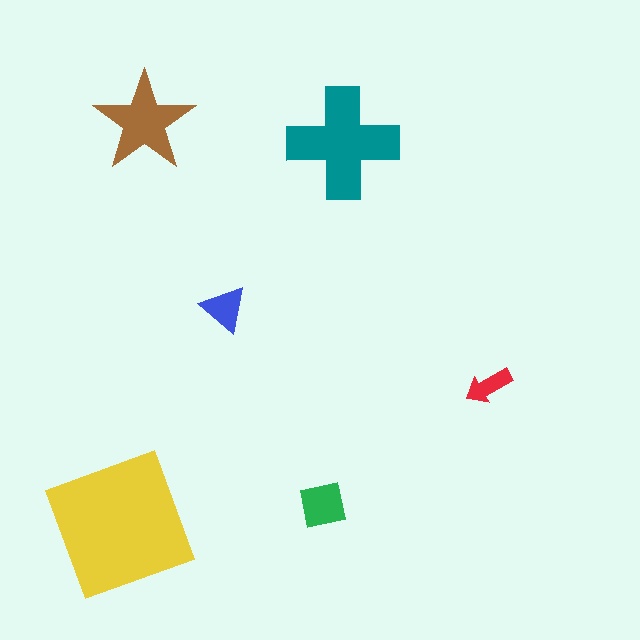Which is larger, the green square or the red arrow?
The green square.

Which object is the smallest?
The red arrow.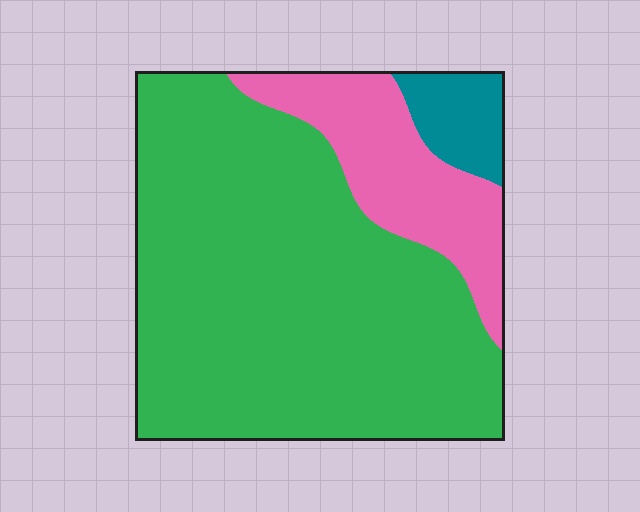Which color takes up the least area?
Teal, at roughly 5%.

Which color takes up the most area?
Green, at roughly 75%.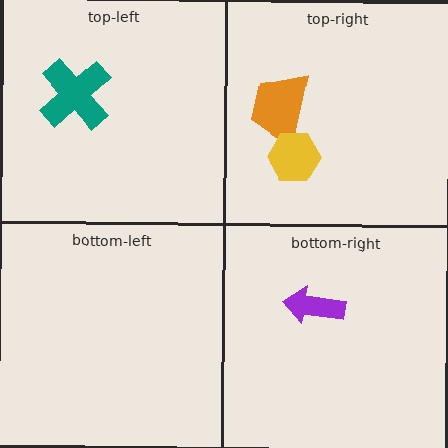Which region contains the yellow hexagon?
The top-right region.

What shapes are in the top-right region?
The orange trapezoid, the yellow hexagon.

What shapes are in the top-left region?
The teal cross.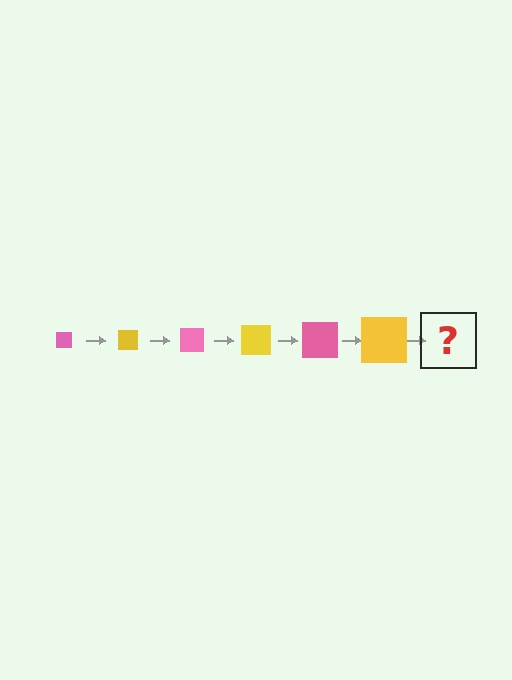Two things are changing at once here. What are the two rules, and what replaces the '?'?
The two rules are that the square grows larger each step and the color cycles through pink and yellow. The '?' should be a pink square, larger than the previous one.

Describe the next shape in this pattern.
It should be a pink square, larger than the previous one.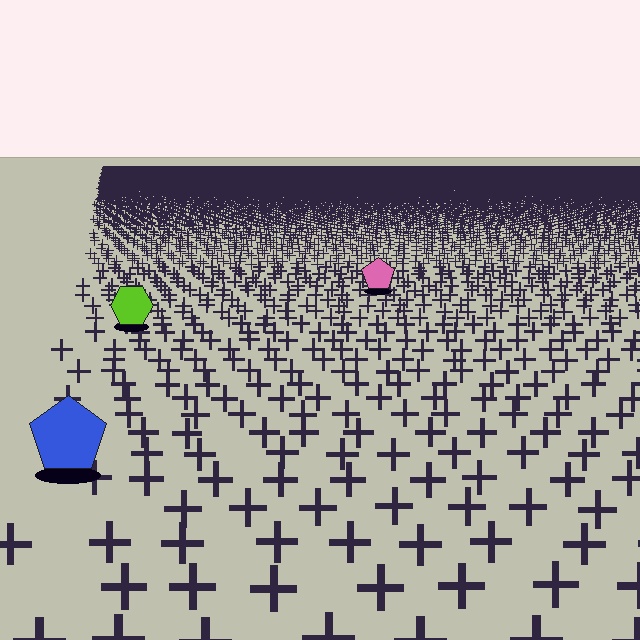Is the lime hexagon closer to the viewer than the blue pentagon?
No. The blue pentagon is closer — you can tell from the texture gradient: the ground texture is coarser near it.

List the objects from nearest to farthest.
From nearest to farthest: the blue pentagon, the lime hexagon, the pink pentagon.